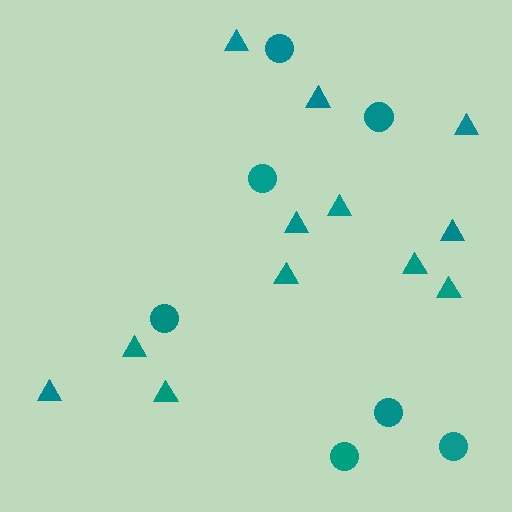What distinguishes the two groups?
There are 2 groups: one group of triangles (12) and one group of circles (7).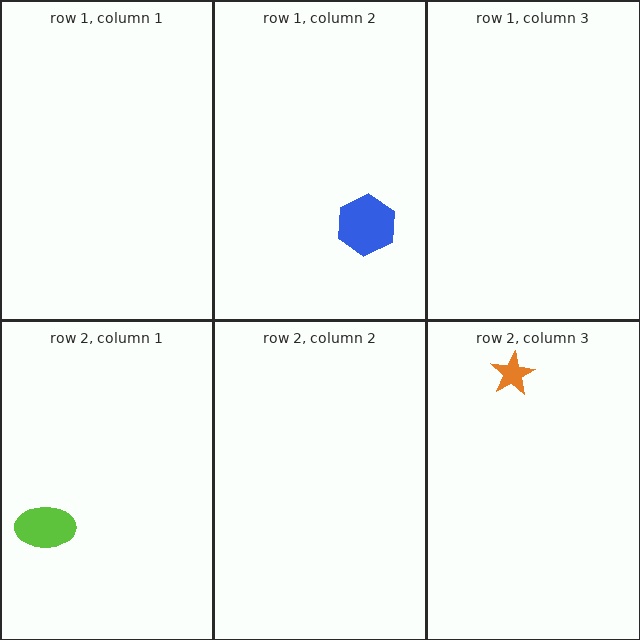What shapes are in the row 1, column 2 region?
The blue hexagon.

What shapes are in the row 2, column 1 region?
The lime ellipse.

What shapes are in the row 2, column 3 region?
The orange star.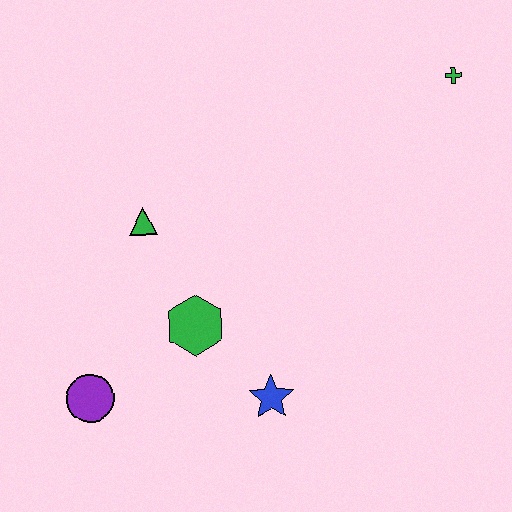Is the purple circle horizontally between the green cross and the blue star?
No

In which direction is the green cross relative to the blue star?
The green cross is above the blue star.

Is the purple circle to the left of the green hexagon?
Yes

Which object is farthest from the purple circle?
The green cross is farthest from the purple circle.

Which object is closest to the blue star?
The green hexagon is closest to the blue star.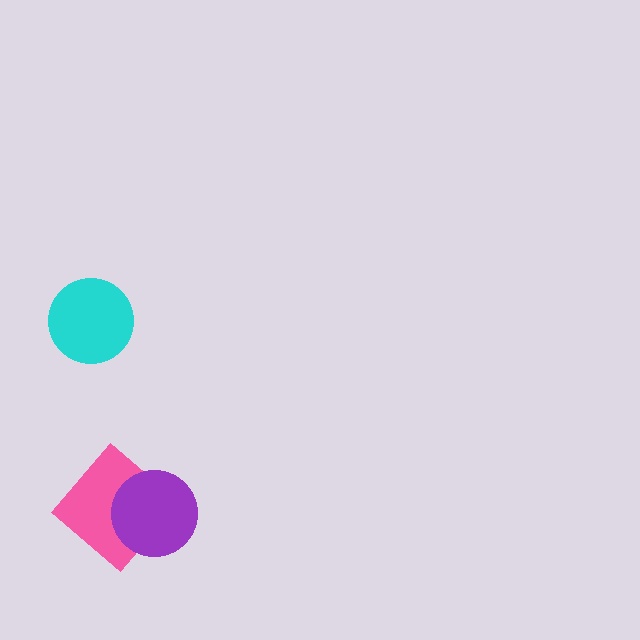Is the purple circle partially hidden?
No, no other shape covers it.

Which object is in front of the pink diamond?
The purple circle is in front of the pink diamond.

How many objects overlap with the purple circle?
1 object overlaps with the purple circle.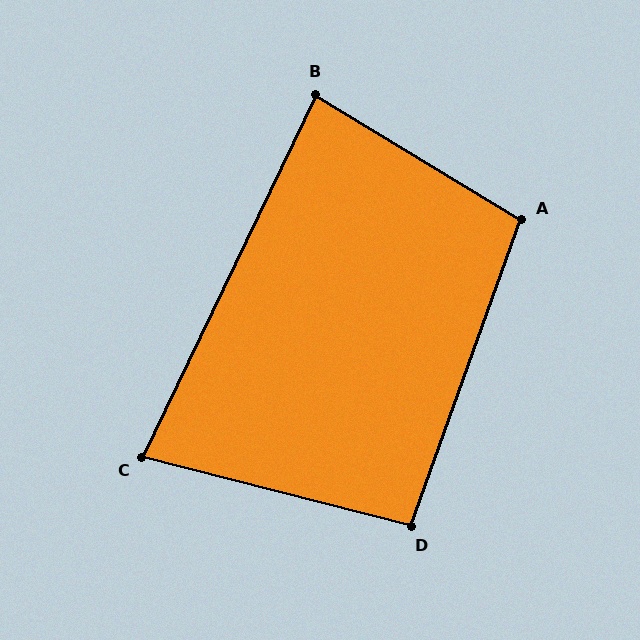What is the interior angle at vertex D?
Approximately 96 degrees (obtuse).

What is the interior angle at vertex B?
Approximately 84 degrees (acute).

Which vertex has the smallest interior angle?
C, at approximately 79 degrees.